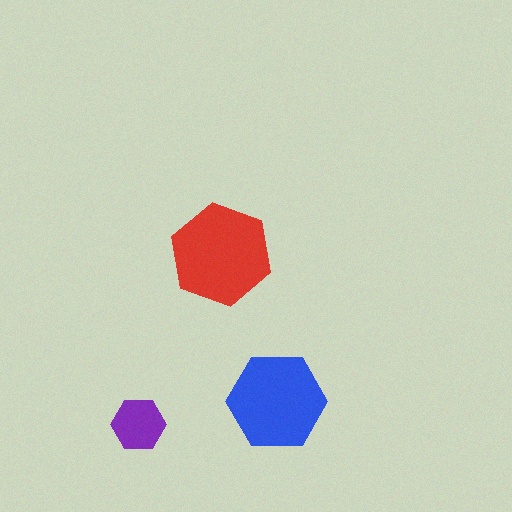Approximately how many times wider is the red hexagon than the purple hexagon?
About 2 times wider.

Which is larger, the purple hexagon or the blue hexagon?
The blue one.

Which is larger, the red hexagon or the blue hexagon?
The red one.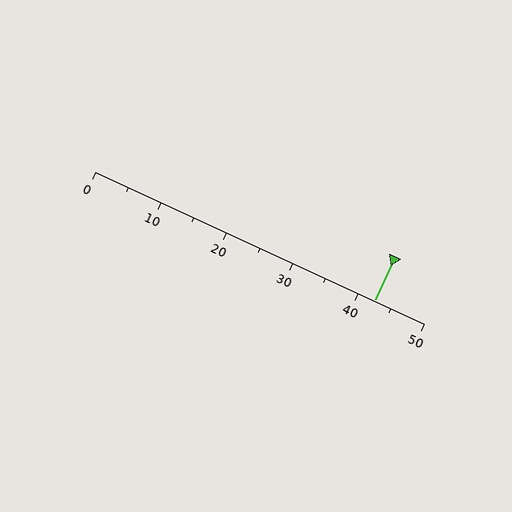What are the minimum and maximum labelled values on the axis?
The axis runs from 0 to 50.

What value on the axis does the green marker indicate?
The marker indicates approximately 42.5.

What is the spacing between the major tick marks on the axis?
The major ticks are spaced 10 apart.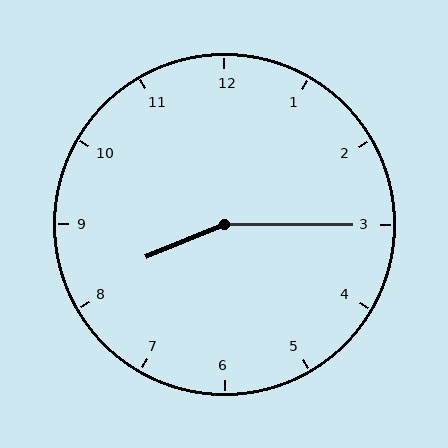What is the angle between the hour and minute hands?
Approximately 158 degrees.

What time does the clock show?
8:15.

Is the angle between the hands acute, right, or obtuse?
It is obtuse.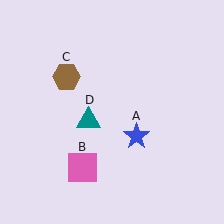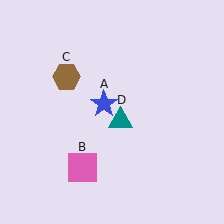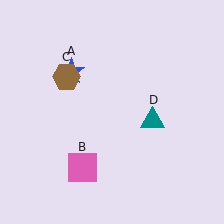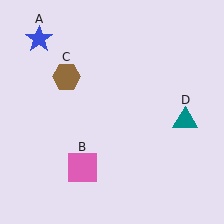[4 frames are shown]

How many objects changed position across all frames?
2 objects changed position: blue star (object A), teal triangle (object D).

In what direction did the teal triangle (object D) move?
The teal triangle (object D) moved right.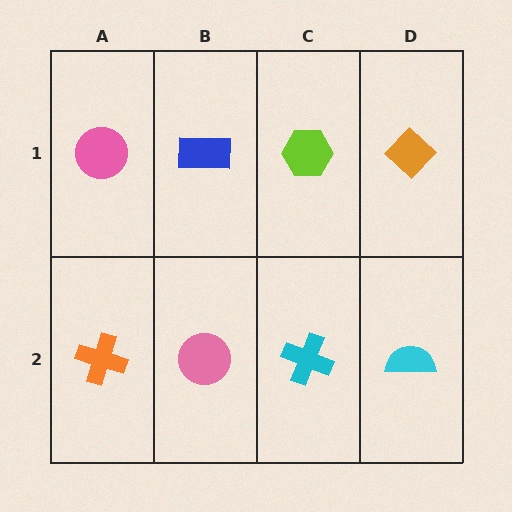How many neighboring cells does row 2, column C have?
3.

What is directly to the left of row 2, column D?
A cyan cross.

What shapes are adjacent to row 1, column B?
A pink circle (row 2, column B), a pink circle (row 1, column A), a lime hexagon (row 1, column C).